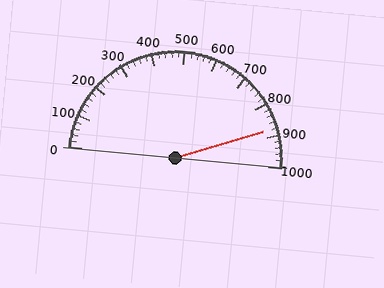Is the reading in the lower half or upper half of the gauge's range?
The reading is in the upper half of the range (0 to 1000).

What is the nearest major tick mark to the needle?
The nearest major tick mark is 900.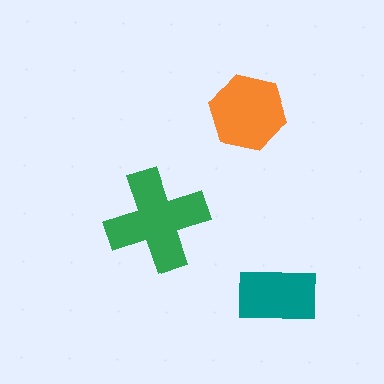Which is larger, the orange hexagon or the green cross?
The green cross.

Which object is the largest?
The green cross.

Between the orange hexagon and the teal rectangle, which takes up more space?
The orange hexagon.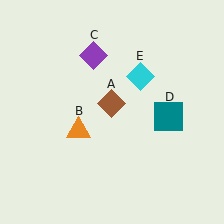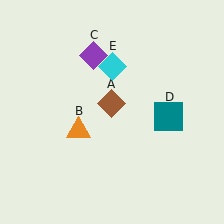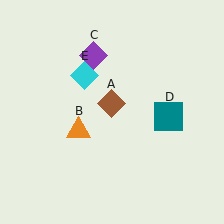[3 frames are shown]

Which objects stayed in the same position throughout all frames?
Brown diamond (object A) and orange triangle (object B) and purple diamond (object C) and teal square (object D) remained stationary.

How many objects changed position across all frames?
1 object changed position: cyan diamond (object E).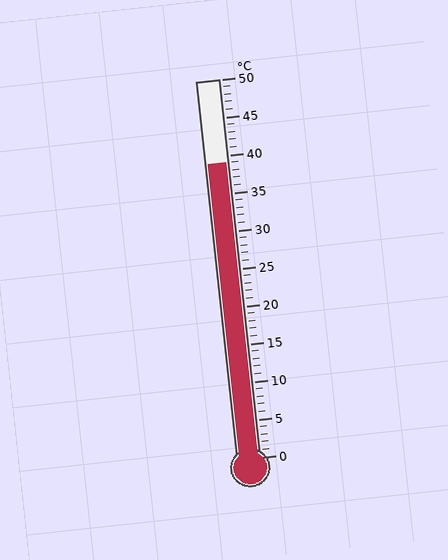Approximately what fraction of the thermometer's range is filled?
The thermometer is filled to approximately 80% of its range.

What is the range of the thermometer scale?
The thermometer scale ranges from 0°C to 50°C.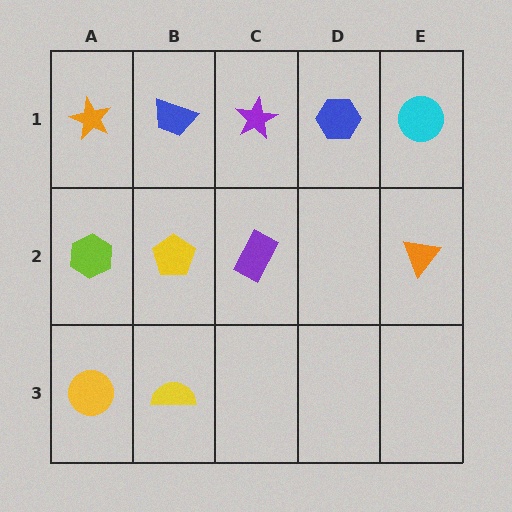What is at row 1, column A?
An orange star.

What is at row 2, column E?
An orange triangle.